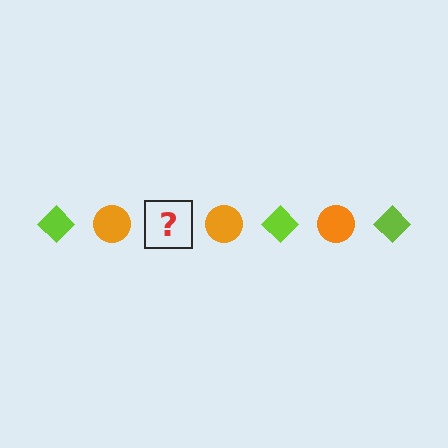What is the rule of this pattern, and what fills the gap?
The rule is that the pattern alternates between lime diamond and orange circle. The gap should be filled with a lime diamond.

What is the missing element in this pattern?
The missing element is a lime diamond.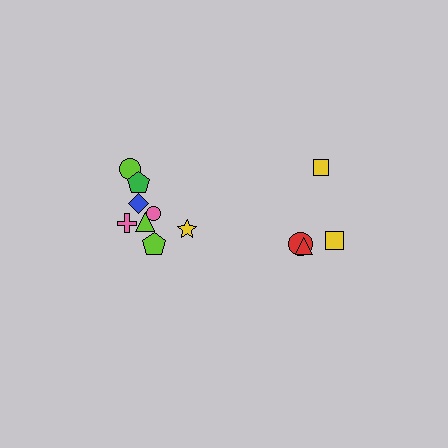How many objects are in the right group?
There are 4 objects.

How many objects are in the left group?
There are 8 objects.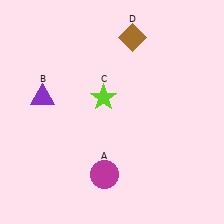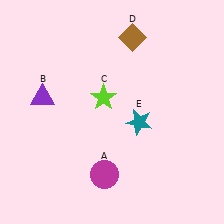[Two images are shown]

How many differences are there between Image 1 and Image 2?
There is 1 difference between the two images.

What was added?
A teal star (E) was added in Image 2.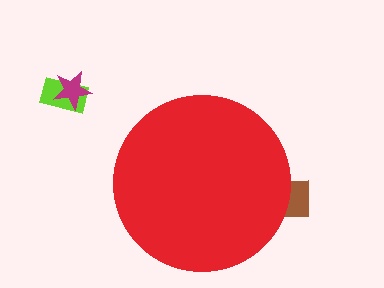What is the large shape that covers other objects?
A red circle.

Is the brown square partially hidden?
Yes, the brown square is partially hidden behind the red circle.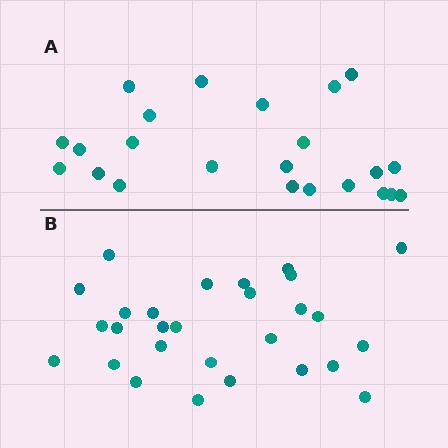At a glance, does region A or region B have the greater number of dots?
Region B (the bottom region) has more dots.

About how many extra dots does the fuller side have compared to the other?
Region B has about 5 more dots than region A.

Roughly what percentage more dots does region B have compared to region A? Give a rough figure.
About 20% more.